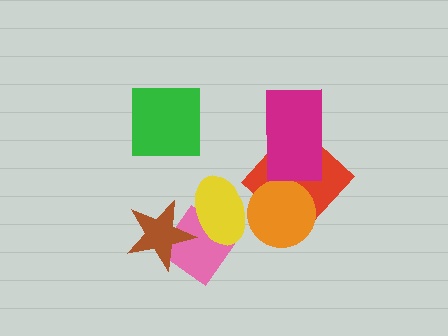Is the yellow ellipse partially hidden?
Yes, it is partially covered by another shape.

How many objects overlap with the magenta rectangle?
1 object overlaps with the magenta rectangle.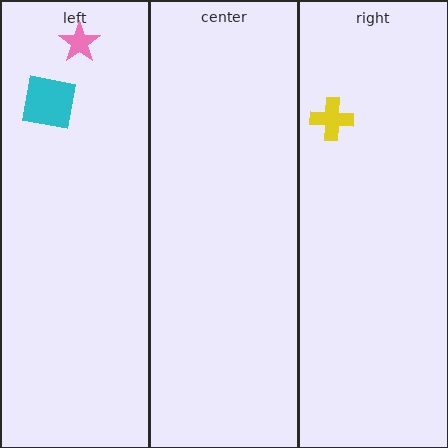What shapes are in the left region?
The cyan square, the pink star.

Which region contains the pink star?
The left region.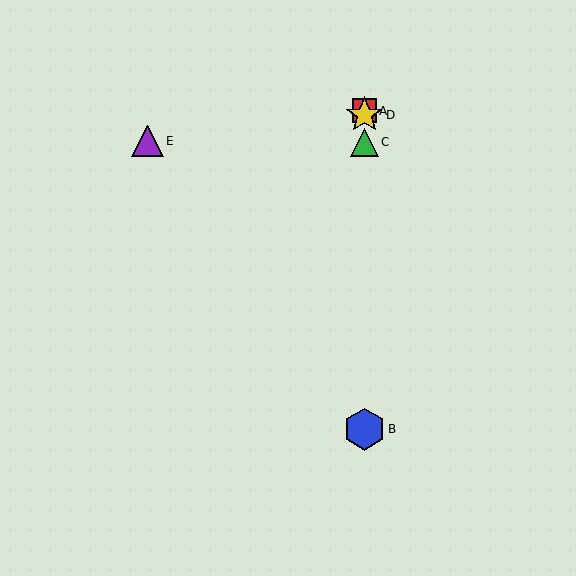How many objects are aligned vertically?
4 objects (A, B, C, D) are aligned vertically.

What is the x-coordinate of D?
Object D is at x≈364.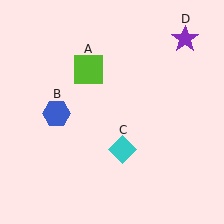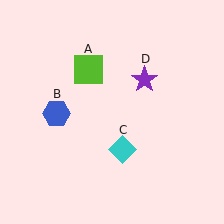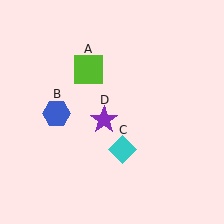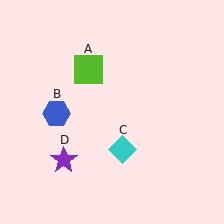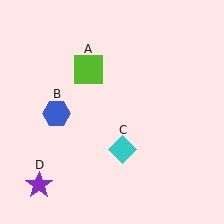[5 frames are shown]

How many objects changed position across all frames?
1 object changed position: purple star (object D).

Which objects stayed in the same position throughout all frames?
Lime square (object A) and blue hexagon (object B) and cyan diamond (object C) remained stationary.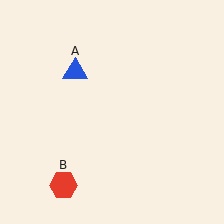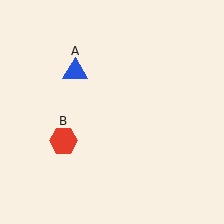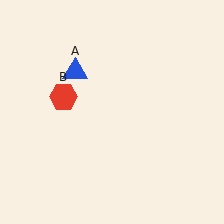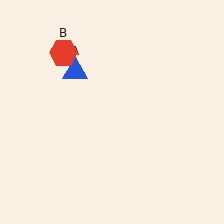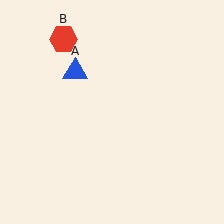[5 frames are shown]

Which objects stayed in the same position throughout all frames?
Blue triangle (object A) remained stationary.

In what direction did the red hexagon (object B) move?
The red hexagon (object B) moved up.